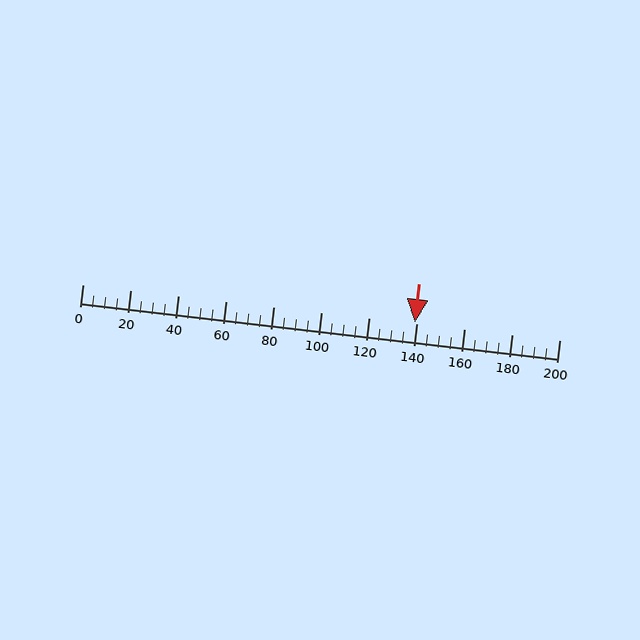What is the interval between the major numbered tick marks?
The major tick marks are spaced 20 units apart.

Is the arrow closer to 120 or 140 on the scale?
The arrow is closer to 140.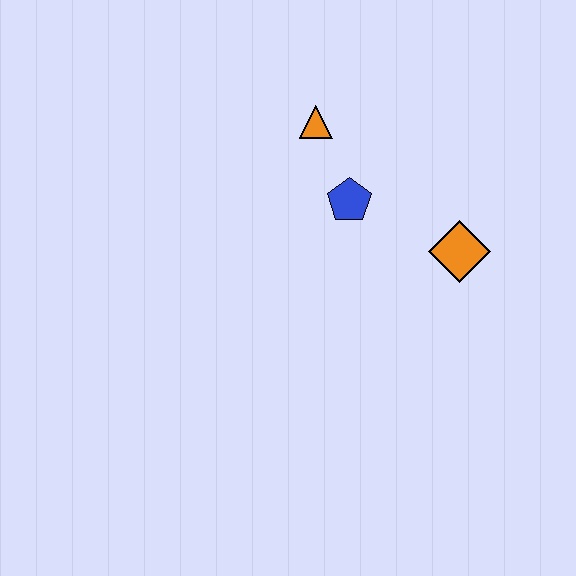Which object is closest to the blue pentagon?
The orange triangle is closest to the blue pentagon.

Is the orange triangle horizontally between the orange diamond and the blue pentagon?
No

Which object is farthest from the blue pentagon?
The orange diamond is farthest from the blue pentagon.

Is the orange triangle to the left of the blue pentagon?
Yes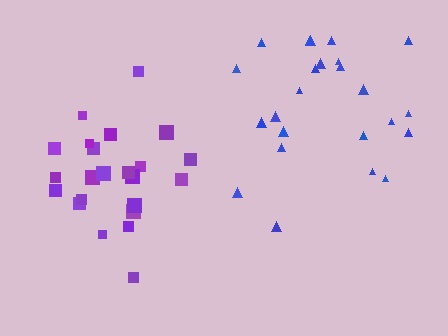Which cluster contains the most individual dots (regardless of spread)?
Blue (24).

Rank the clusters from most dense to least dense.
purple, blue.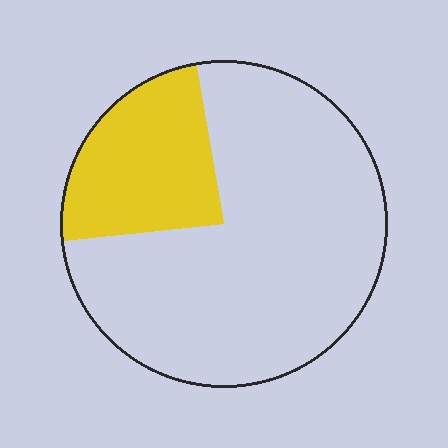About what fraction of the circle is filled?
About one quarter (1/4).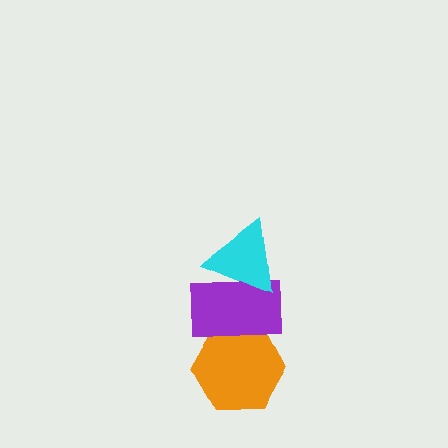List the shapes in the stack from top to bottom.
From top to bottom: the cyan triangle, the purple rectangle, the orange hexagon.